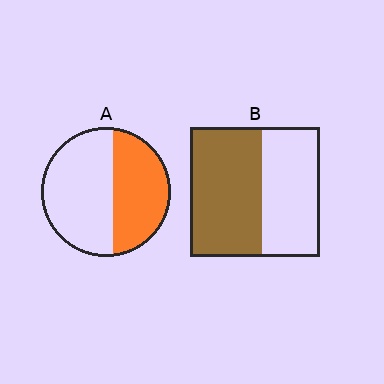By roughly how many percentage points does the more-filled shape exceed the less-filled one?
By roughly 10 percentage points (B over A).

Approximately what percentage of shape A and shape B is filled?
A is approximately 45% and B is approximately 55%.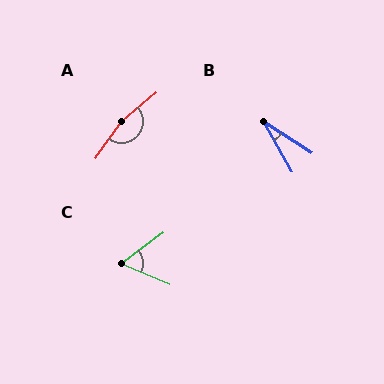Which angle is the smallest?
B, at approximately 28 degrees.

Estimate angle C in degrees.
Approximately 59 degrees.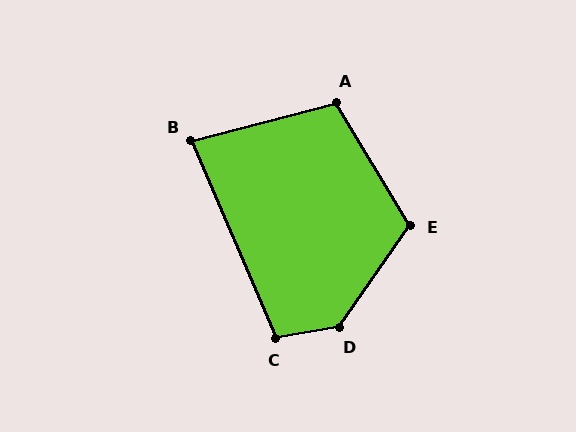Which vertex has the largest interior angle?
D, at approximately 135 degrees.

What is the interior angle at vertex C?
Approximately 104 degrees (obtuse).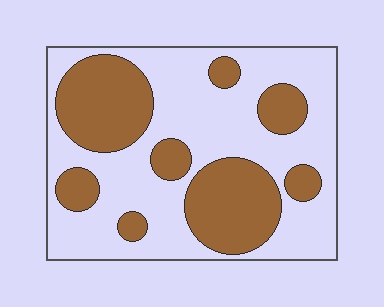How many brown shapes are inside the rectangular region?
8.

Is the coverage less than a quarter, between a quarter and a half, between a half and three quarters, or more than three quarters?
Between a quarter and a half.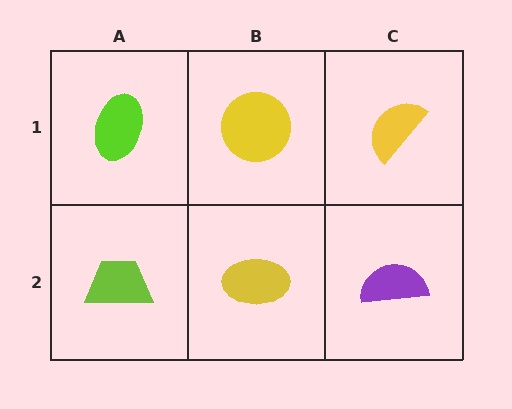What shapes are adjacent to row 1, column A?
A lime trapezoid (row 2, column A), a yellow circle (row 1, column B).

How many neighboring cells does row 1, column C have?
2.